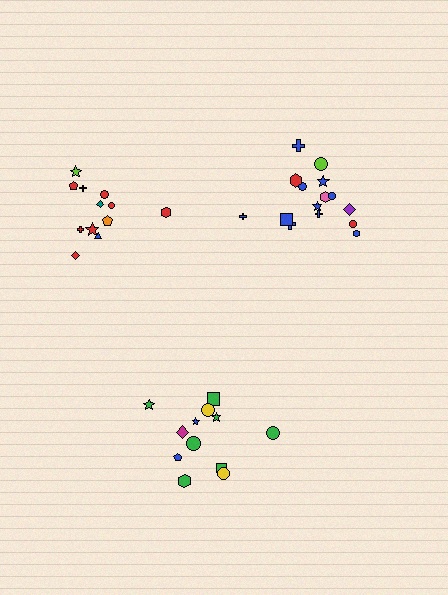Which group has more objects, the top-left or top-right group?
The top-right group.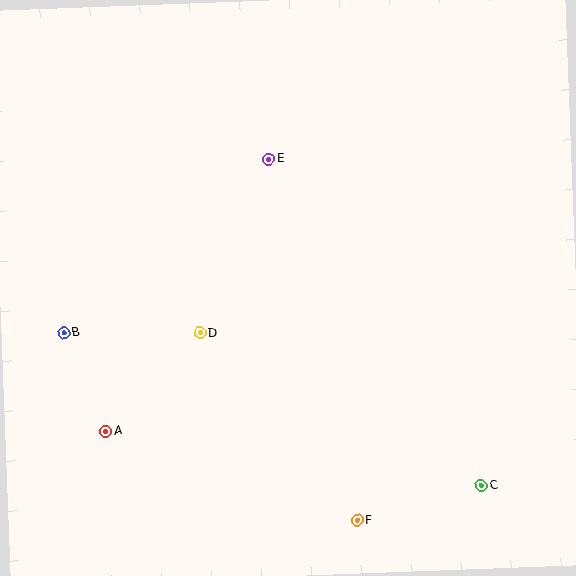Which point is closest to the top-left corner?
Point E is closest to the top-left corner.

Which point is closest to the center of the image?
Point D at (200, 333) is closest to the center.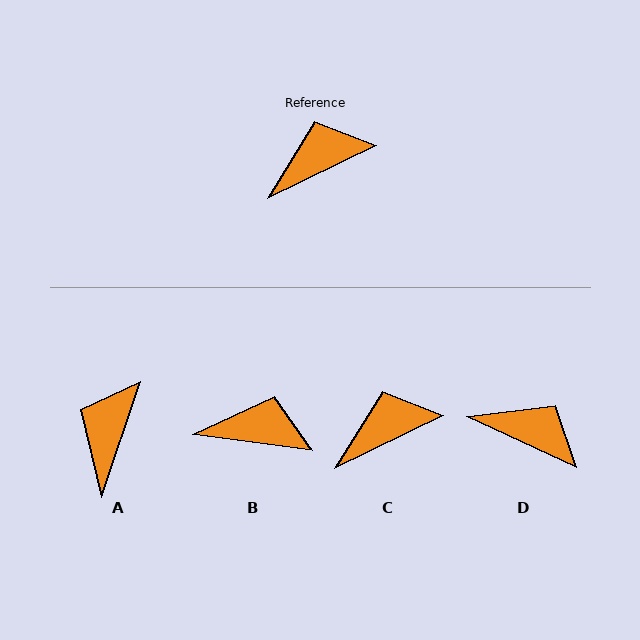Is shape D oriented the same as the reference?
No, it is off by about 51 degrees.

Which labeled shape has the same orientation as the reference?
C.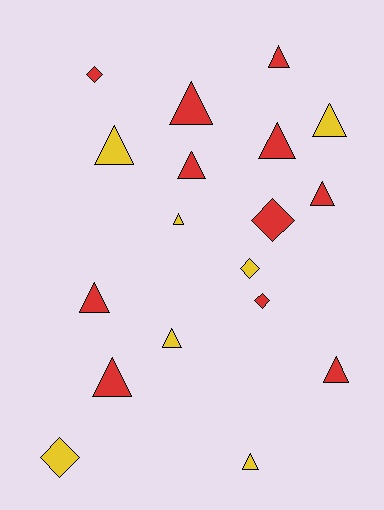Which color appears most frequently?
Red, with 11 objects.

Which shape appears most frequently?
Triangle, with 13 objects.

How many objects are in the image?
There are 18 objects.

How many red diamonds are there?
There are 3 red diamonds.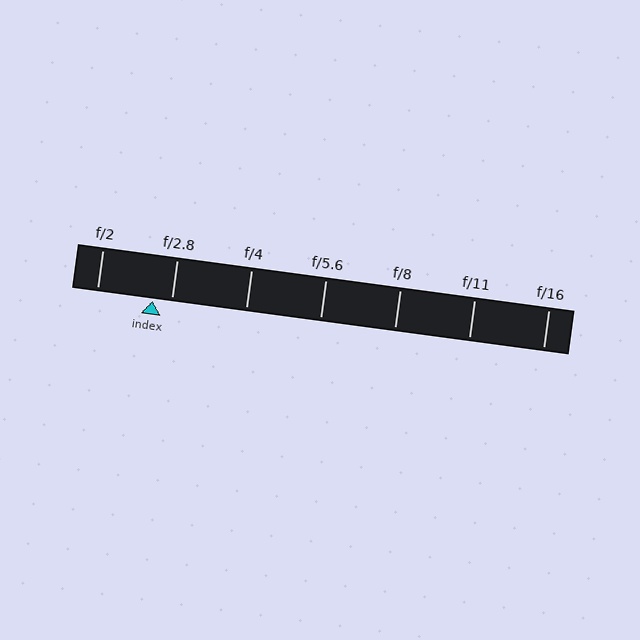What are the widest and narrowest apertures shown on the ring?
The widest aperture shown is f/2 and the narrowest is f/16.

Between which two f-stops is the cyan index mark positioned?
The index mark is between f/2 and f/2.8.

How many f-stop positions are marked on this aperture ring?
There are 7 f-stop positions marked.